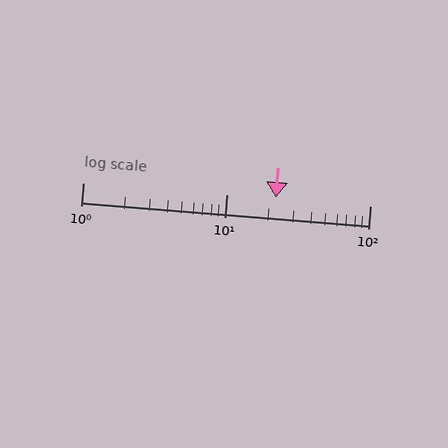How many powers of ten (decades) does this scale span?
The scale spans 2 decades, from 1 to 100.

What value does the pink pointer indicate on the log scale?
The pointer indicates approximately 22.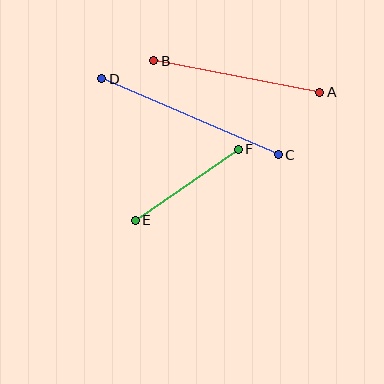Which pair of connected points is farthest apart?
Points C and D are farthest apart.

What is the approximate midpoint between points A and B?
The midpoint is at approximately (237, 76) pixels.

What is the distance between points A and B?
The distance is approximately 169 pixels.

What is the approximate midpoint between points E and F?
The midpoint is at approximately (187, 185) pixels.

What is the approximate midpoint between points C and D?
The midpoint is at approximately (190, 117) pixels.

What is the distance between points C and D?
The distance is approximately 192 pixels.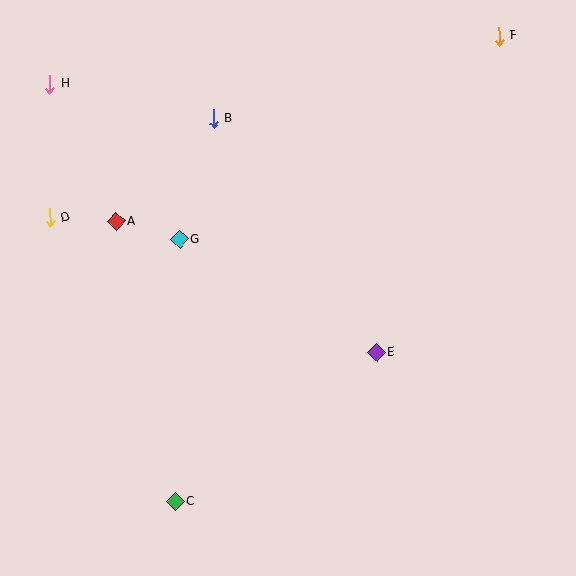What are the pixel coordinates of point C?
Point C is at (175, 502).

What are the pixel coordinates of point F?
Point F is at (499, 36).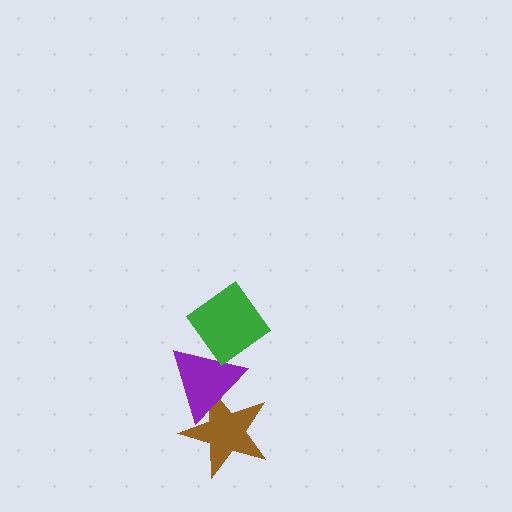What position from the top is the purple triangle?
The purple triangle is 2nd from the top.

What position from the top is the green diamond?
The green diamond is 1st from the top.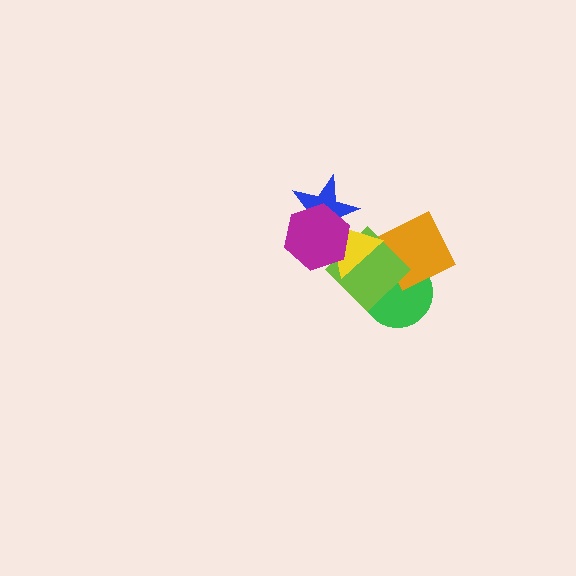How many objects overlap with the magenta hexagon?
3 objects overlap with the magenta hexagon.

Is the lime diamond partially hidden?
Yes, it is partially covered by another shape.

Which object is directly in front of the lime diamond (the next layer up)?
The yellow triangle is directly in front of the lime diamond.